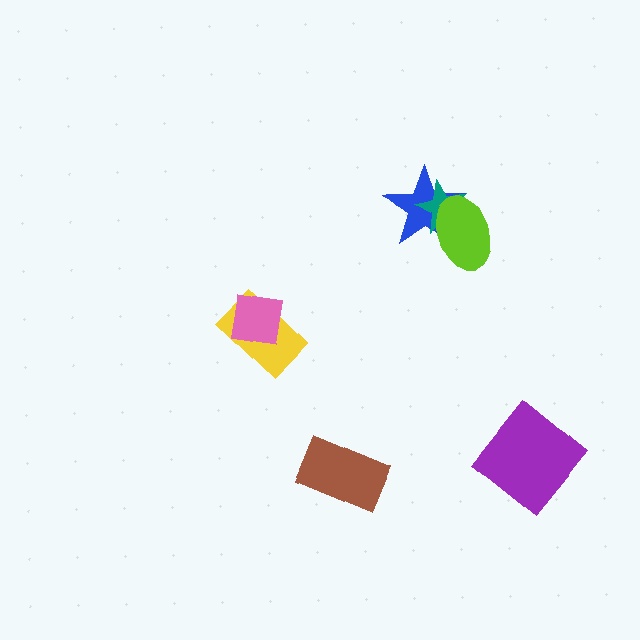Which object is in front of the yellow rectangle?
The pink square is in front of the yellow rectangle.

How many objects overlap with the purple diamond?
0 objects overlap with the purple diamond.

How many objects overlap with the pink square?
1 object overlaps with the pink square.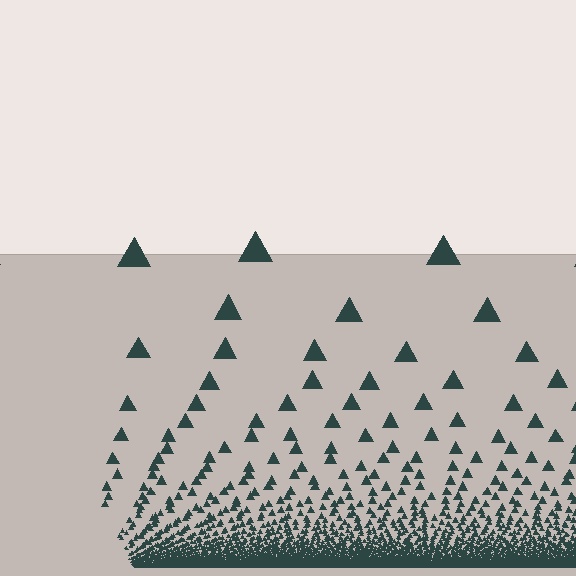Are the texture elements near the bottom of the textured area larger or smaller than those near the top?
Smaller. The gradient is inverted — elements near the bottom are smaller and denser.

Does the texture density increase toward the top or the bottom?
Density increases toward the bottom.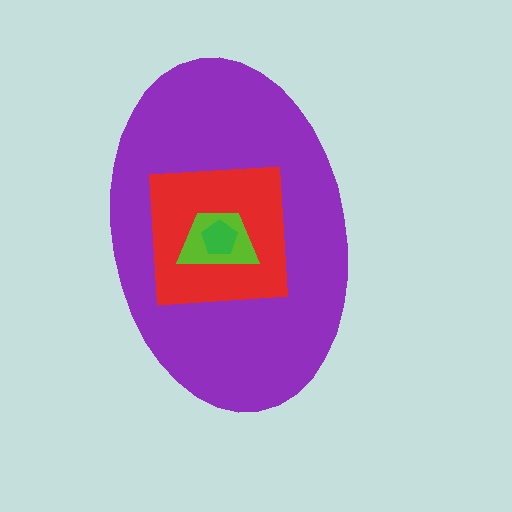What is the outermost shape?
The purple ellipse.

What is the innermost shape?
The green pentagon.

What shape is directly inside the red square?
The lime trapezoid.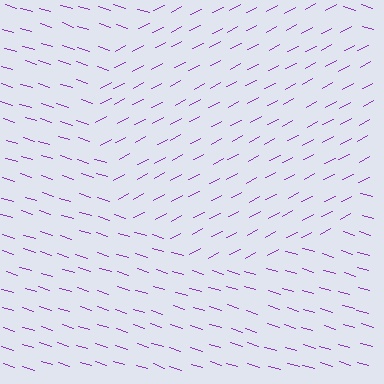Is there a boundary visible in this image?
Yes, there is a texture boundary formed by a change in line orientation.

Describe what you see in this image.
The image is filled with small purple line segments. A circle region in the image has lines oriented differently from the surrounding lines, creating a visible texture boundary.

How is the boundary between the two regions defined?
The boundary is defined purely by a change in line orientation (approximately 45 degrees difference). All lines are the same color and thickness.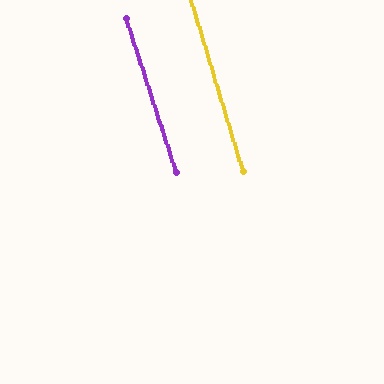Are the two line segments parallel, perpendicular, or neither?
Parallel — their directions differ by only 1.3°.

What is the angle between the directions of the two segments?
Approximately 1 degree.